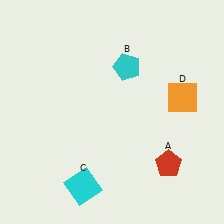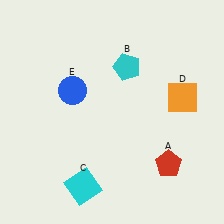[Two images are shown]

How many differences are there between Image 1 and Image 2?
There is 1 difference between the two images.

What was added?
A blue circle (E) was added in Image 2.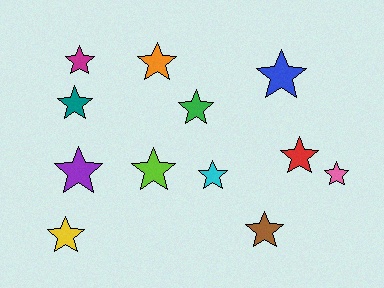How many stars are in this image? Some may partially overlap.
There are 12 stars.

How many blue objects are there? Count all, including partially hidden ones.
There is 1 blue object.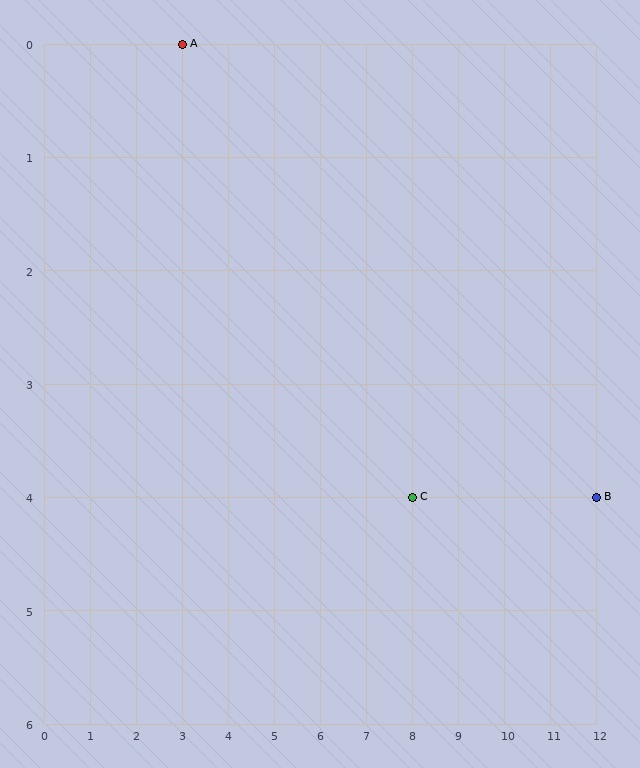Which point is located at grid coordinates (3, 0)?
Point A is at (3, 0).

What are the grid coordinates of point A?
Point A is at grid coordinates (3, 0).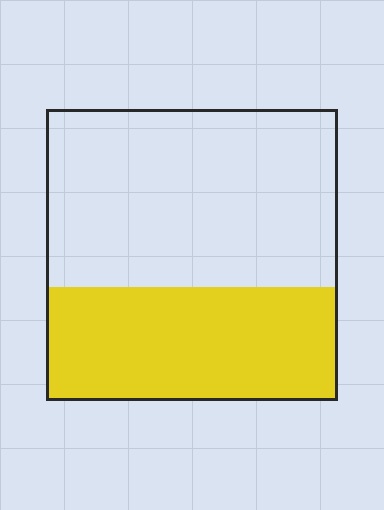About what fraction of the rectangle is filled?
About two fifths (2/5).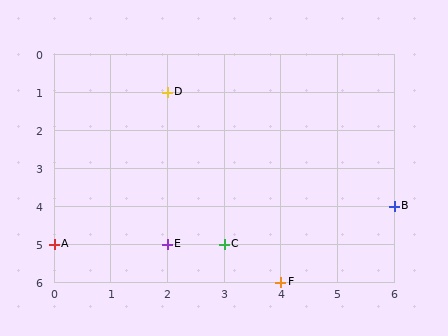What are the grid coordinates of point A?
Point A is at grid coordinates (0, 5).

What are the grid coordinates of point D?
Point D is at grid coordinates (2, 1).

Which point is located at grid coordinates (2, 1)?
Point D is at (2, 1).